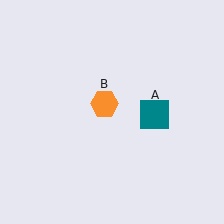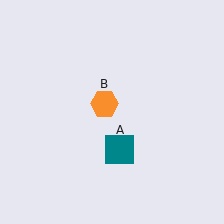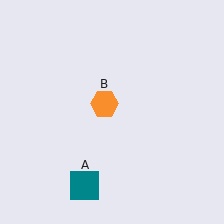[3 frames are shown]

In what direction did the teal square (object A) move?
The teal square (object A) moved down and to the left.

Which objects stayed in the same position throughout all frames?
Orange hexagon (object B) remained stationary.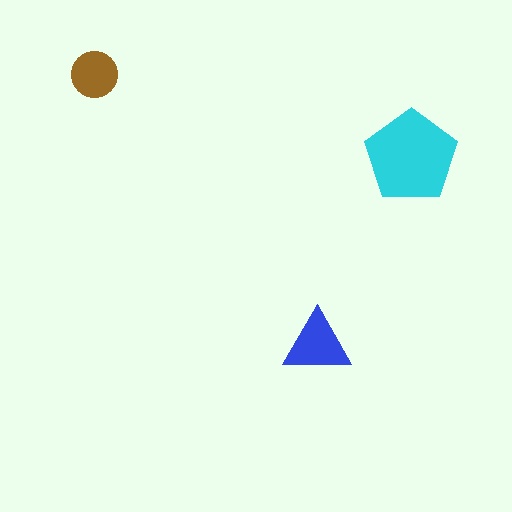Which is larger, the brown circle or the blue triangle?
The blue triangle.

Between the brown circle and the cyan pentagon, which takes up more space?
The cyan pentagon.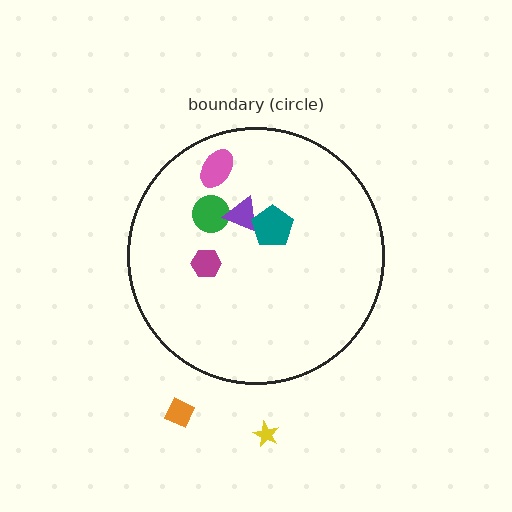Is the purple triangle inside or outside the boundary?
Inside.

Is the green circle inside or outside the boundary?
Inside.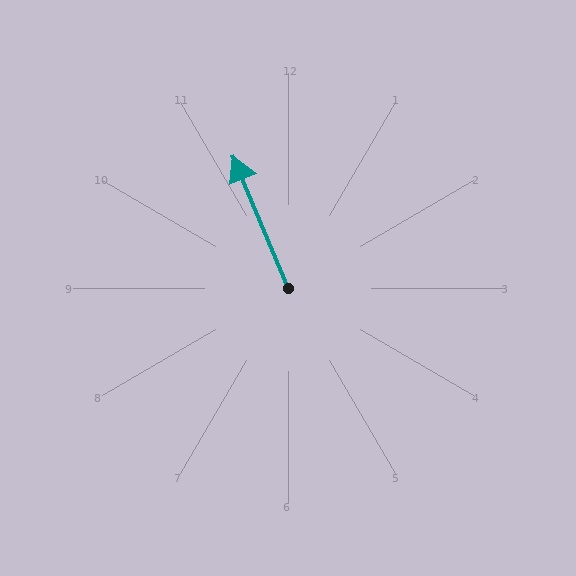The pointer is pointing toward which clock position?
Roughly 11 o'clock.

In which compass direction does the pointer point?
Northwest.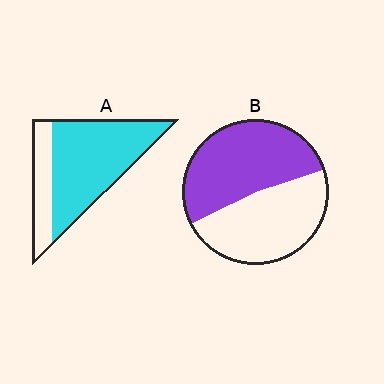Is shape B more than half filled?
Roughly half.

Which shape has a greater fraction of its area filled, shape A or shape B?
Shape A.